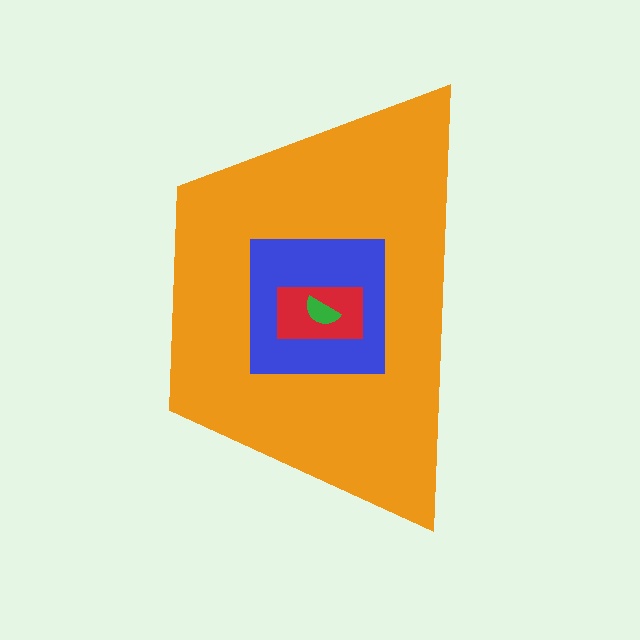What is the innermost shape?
The green semicircle.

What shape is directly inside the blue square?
The red rectangle.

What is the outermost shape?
The orange trapezoid.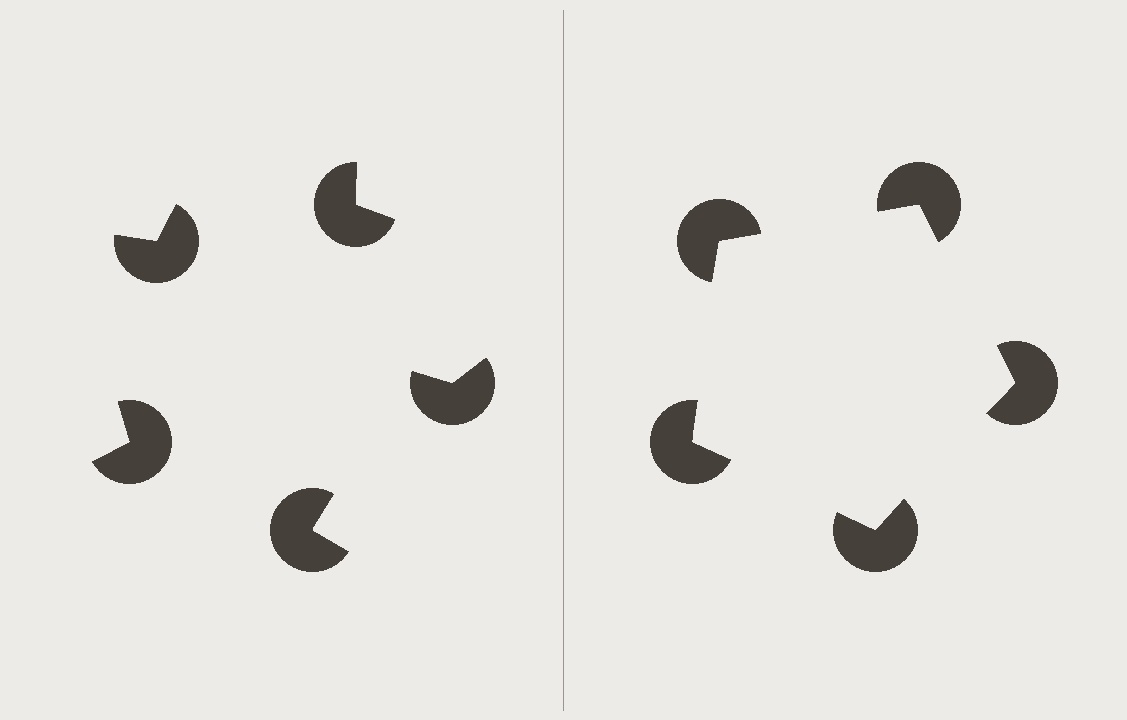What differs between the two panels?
The pac-man discs are positioned identically on both sides; only the wedge orientations differ. On the right they align to a pentagon; on the left they are misaligned.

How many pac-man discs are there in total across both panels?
10 — 5 on each side.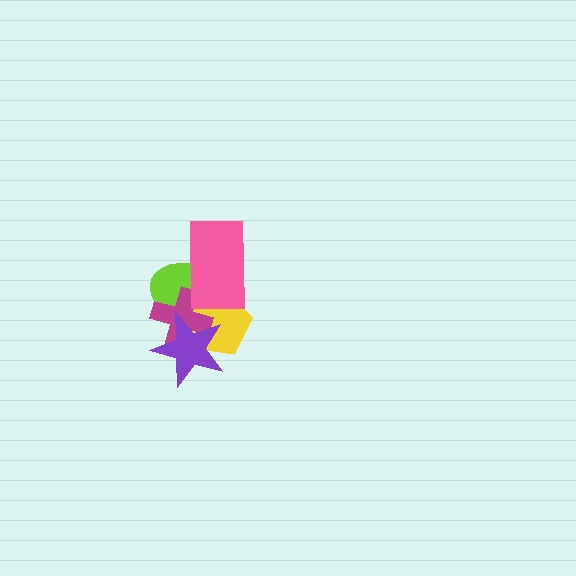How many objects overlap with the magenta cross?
4 objects overlap with the magenta cross.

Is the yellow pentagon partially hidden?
Yes, it is partially covered by another shape.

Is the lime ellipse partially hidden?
Yes, it is partially covered by another shape.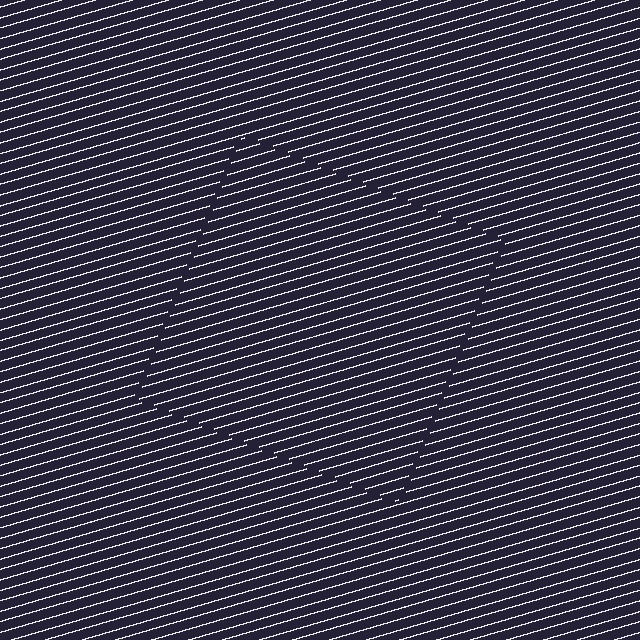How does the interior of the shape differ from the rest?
The interior of the shape contains the same grating, shifted by half a period — the contour is defined by the phase discontinuity where line-ends from the inner and outer gratings abut.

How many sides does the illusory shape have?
4 sides — the line-ends trace a square.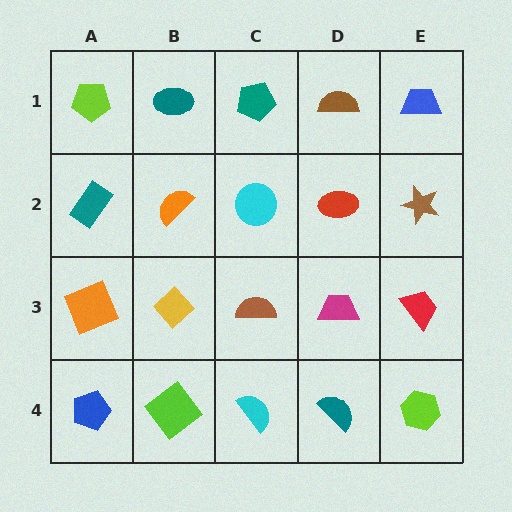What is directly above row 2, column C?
A teal pentagon.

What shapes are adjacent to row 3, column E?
A brown star (row 2, column E), a lime hexagon (row 4, column E), a magenta trapezoid (row 3, column D).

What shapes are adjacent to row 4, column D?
A magenta trapezoid (row 3, column D), a cyan semicircle (row 4, column C), a lime hexagon (row 4, column E).